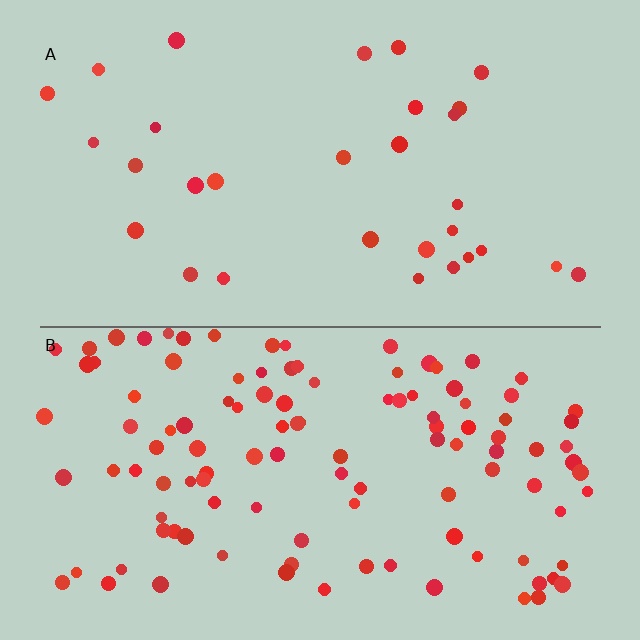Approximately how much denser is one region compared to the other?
Approximately 3.7× — region B over region A.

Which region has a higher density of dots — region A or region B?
B (the bottom).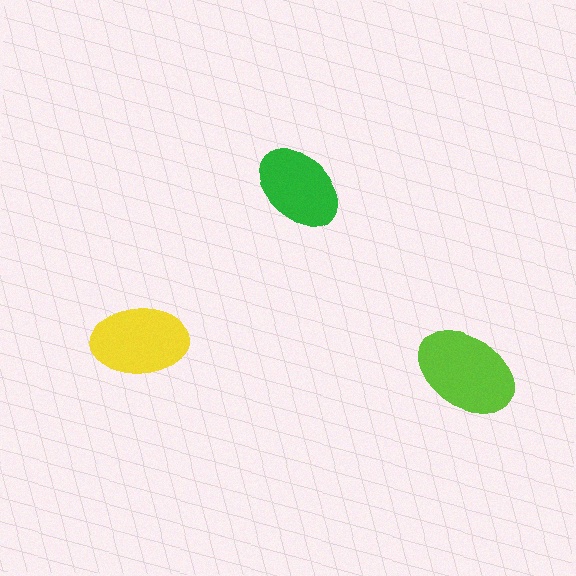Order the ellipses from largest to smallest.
the lime one, the yellow one, the green one.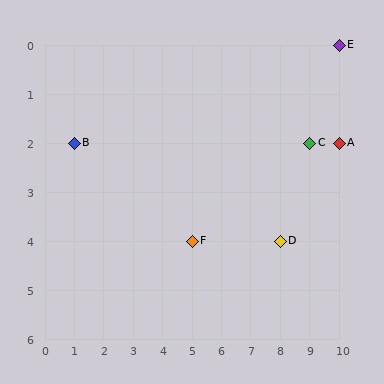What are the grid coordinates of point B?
Point B is at grid coordinates (1, 2).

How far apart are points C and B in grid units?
Points C and B are 8 columns apart.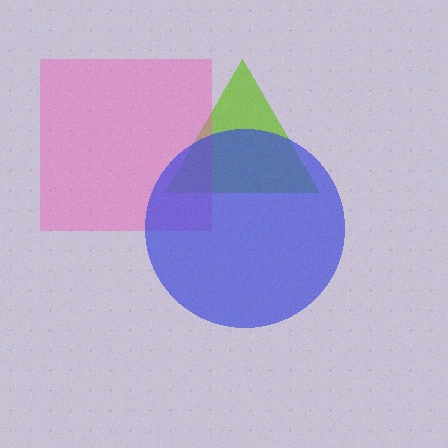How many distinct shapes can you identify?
There are 3 distinct shapes: a lime triangle, a pink square, a blue circle.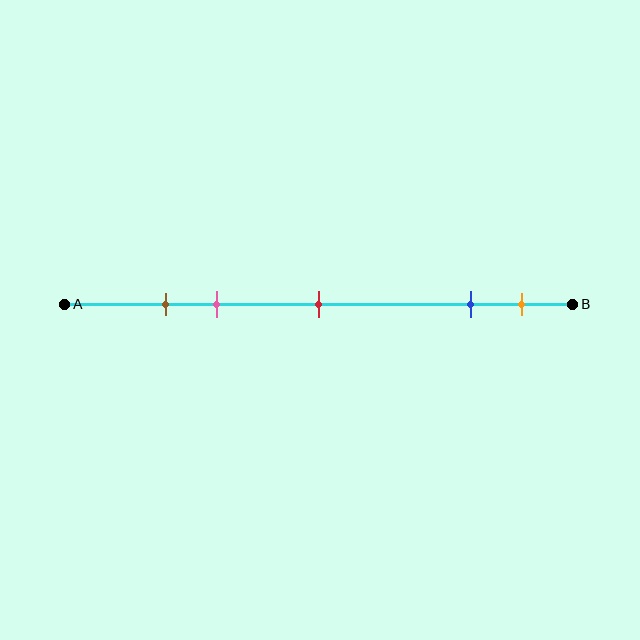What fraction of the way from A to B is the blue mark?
The blue mark is approximately 80% (0.8) of the way from A to B.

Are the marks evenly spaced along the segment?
No, the marks are not evenly spaced.